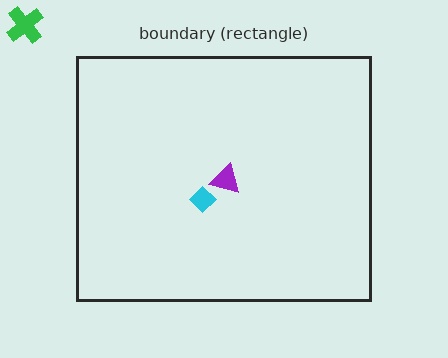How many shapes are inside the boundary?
2 inside, 1 outside.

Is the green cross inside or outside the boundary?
Outside.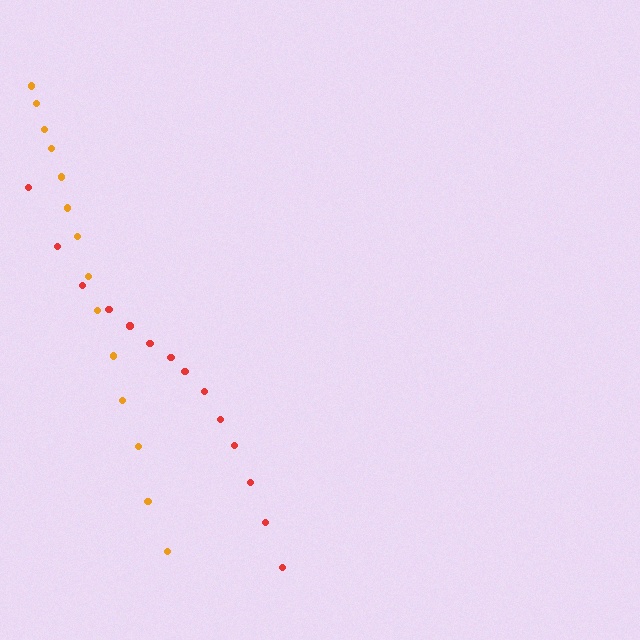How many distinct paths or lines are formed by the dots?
There are 2 distinct paths.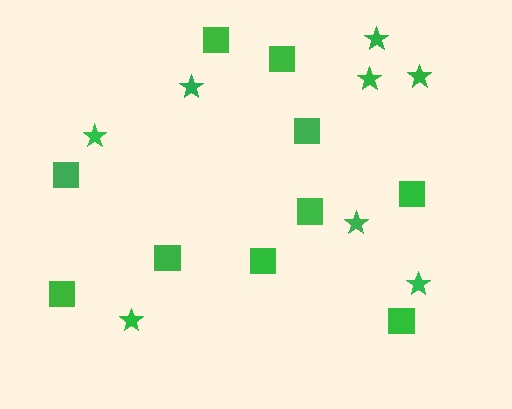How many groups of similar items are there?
There are 2 groups: one group of squares (10) and one group of stars (8).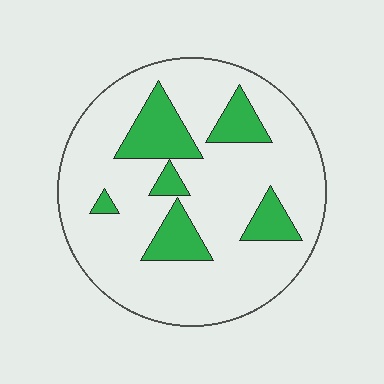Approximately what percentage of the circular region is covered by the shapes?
Approximately 20%.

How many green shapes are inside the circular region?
6.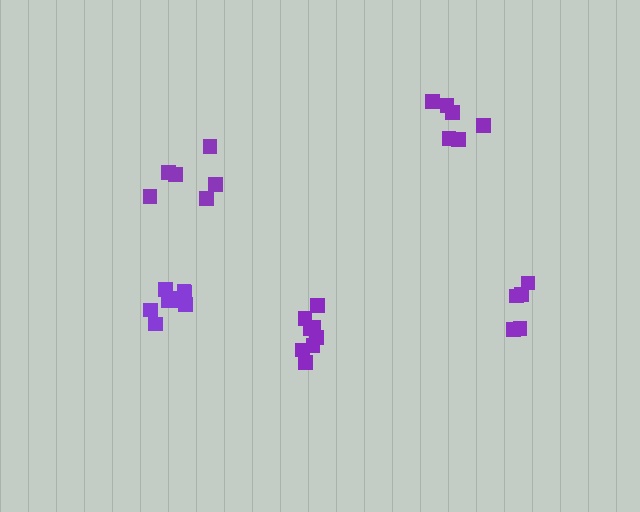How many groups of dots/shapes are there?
There are 5 groups.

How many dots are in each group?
Group 1: 8 dots, Group 2: 6 dots, Group 3: 6 dots, Group 4: 5 dots, Group 5: 9 dots (34 total).